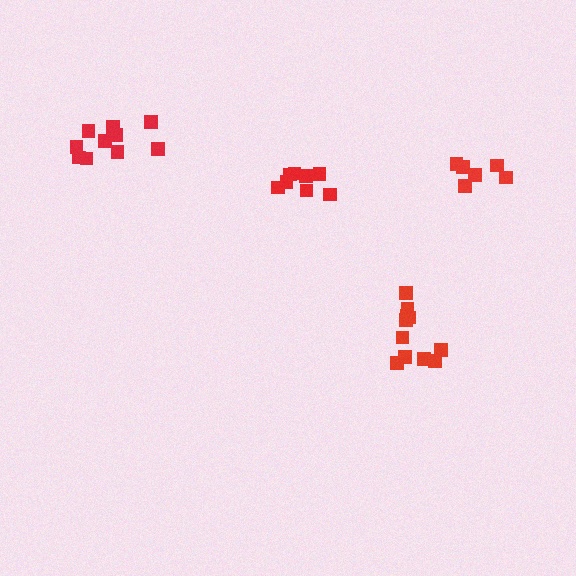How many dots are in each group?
Group 1: 11 dots, Group 2: 8 dots, Group 3: 6 dots, Group 4: 10 dots (35 total).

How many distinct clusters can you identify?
There are 4 distinct clusters.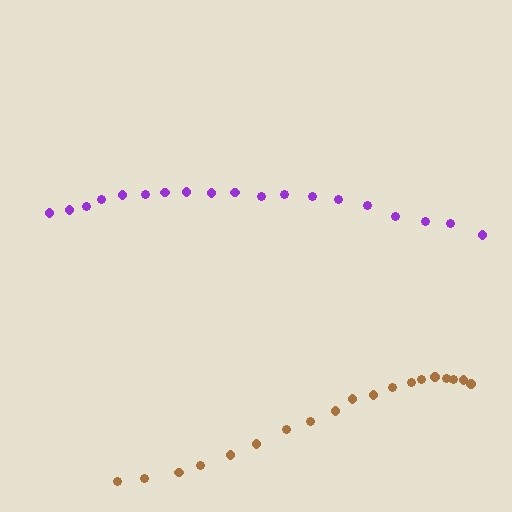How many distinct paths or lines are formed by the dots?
There are 2 distinct paths.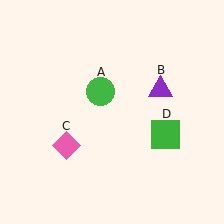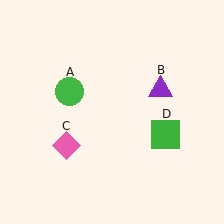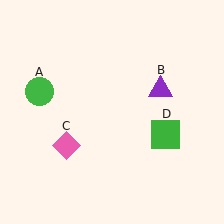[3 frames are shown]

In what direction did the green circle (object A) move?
The green circle (object A) moved left.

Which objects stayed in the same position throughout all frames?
Purple triangle (object B) and pink diamond (object C) and green square (object D) remained stationary.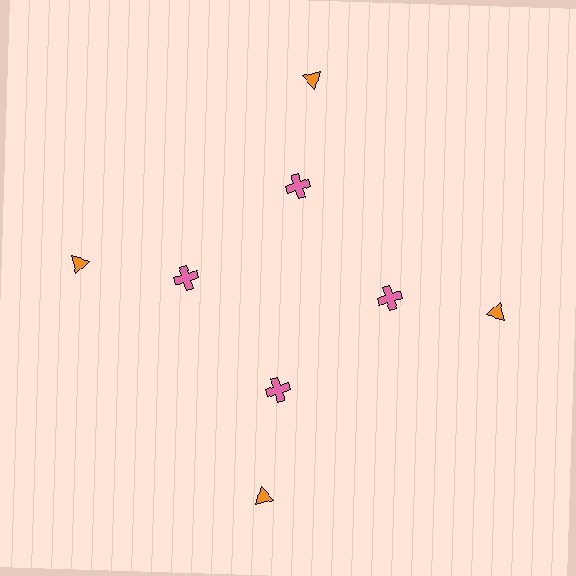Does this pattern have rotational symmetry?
Yes, this pattern has 4-fold rotational symmetry. It looks the same after rotating 90 degrees around the center.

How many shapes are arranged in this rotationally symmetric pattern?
There are 8 shapes, arranged in 4 groups of 2.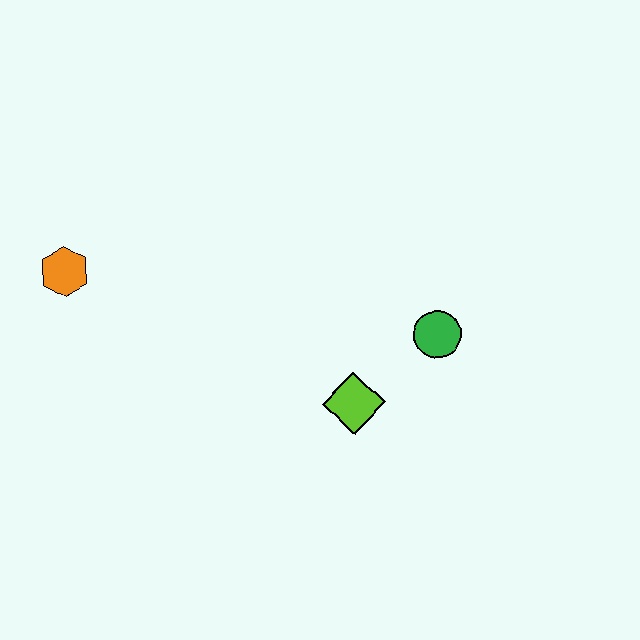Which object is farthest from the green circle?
The orange hexagon is farthest from the green circle.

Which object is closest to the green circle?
The lime diamond is closest to the green circle.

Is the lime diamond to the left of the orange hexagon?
No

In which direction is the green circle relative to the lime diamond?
The green circle is to the right of the lime diamond.